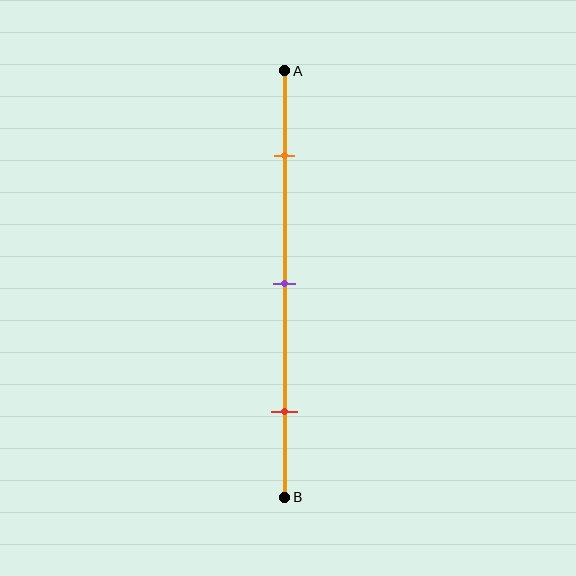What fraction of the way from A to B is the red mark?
The red mark is approximately 80% (0.8) of the way from A to B.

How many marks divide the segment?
There are 3 marks dividing the segment.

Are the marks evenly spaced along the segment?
Yes, the marks are approximately evenly spaced.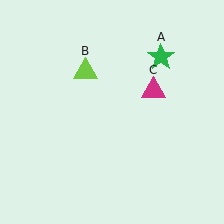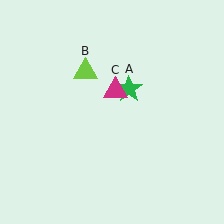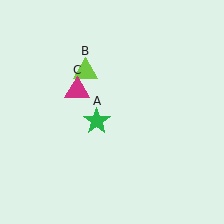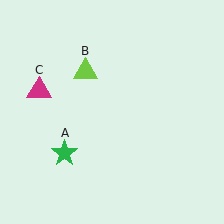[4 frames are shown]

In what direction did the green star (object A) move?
The green star (object A) moved down and to the left.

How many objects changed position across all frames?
2 objects changed position: green star (object A), magenta triangle (object C).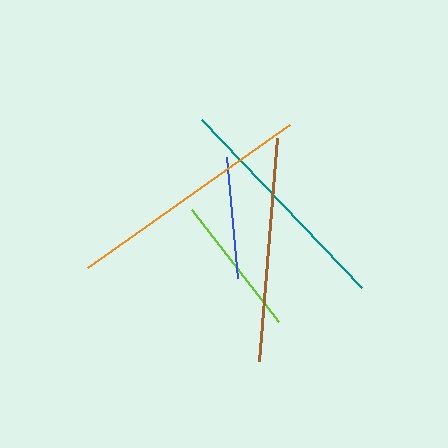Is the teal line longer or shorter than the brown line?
The teal line is longer than the brown line.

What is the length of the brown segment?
The brown segment is approximately 224 pixels long.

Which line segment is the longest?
The orange line is the longest at approximately 248 pixels.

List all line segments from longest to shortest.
From longest to shortest: orange, teal, brown, lime, blue.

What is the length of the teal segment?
The teal segment is approximately 232 pixels long.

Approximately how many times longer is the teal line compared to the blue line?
The teal line is approximately 1.9 times the length of the blue line.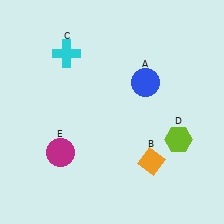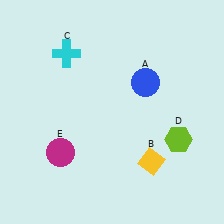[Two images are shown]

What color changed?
The diamond (B) changed from orange in Image 1 to yellow in Image 2.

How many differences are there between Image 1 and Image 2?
There is 1 difference between the two images.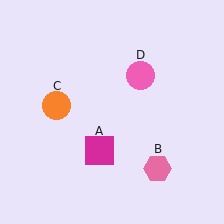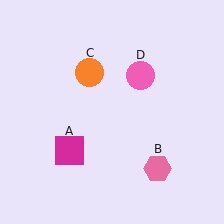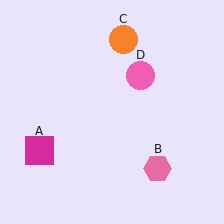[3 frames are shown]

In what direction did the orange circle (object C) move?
The orange circle (object C) moved up and to the right.